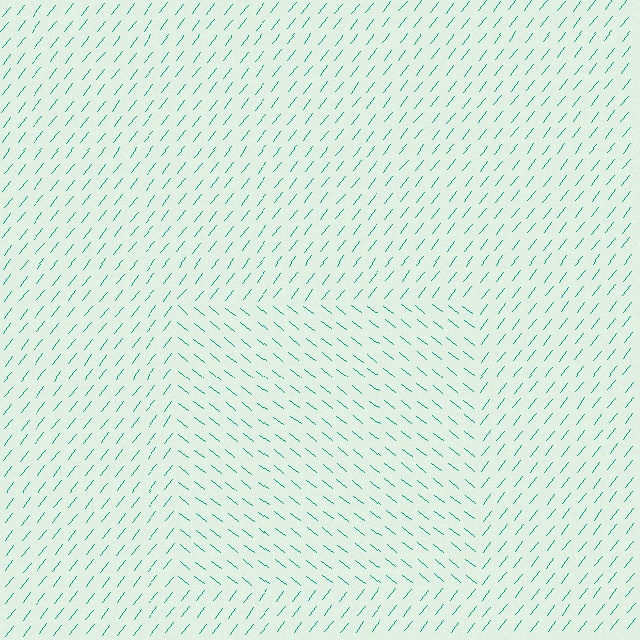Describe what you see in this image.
The image is filled with small teal line segments. A rectangle region in the image has lines oriented differently from the surrounding lines, creating a visible texture boundary.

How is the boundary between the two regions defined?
The boundary is defined purely by a change in line orientation (approximately 90 degrees difference). All lines are the same color and thickness.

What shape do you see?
I see a rectangle.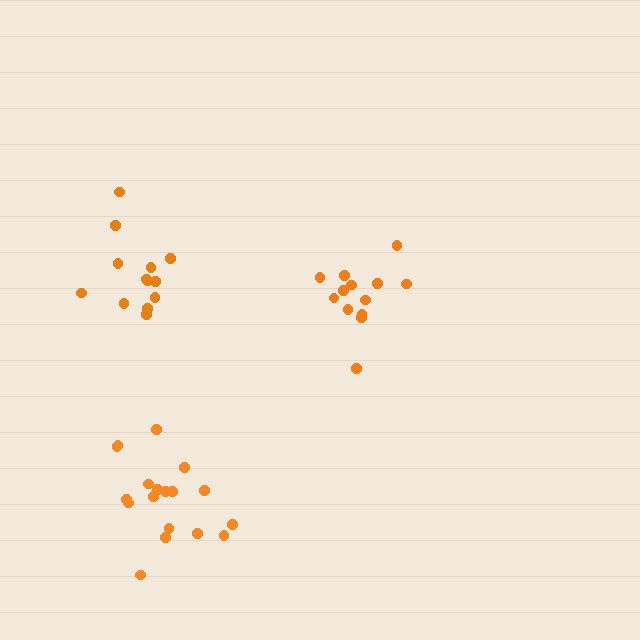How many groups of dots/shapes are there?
There are 3 groups.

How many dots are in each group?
Group 1: 13 dots, Group 2: 13 dots, Group 3: 18 dots (44 total).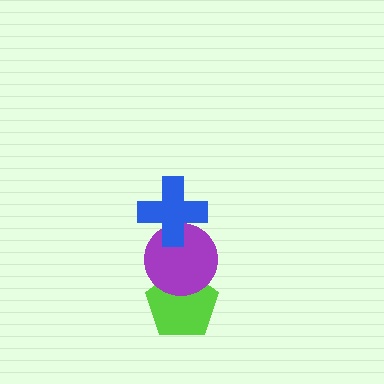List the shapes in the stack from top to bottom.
From top to bottom: the blue cross, the purple circle, the lime pentagon.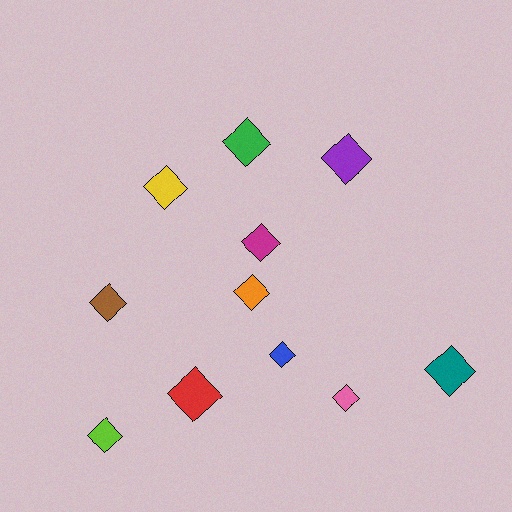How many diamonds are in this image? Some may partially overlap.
There are 11 diamonds.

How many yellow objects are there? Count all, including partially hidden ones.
There is 1 yellow object.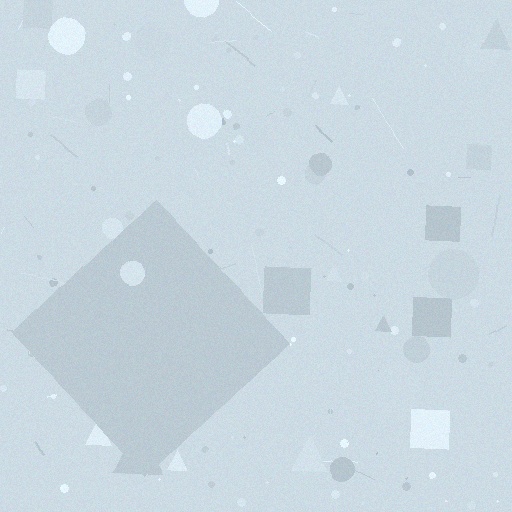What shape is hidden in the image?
A diamond is hidden in the image.